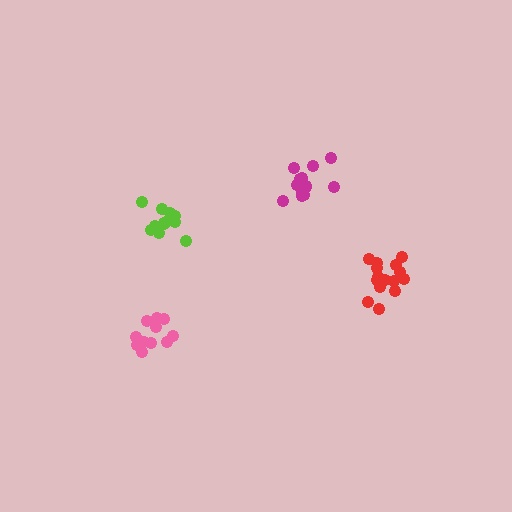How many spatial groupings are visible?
There are 4 spatial groupings.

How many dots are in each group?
Group 1: 11 dots, Group 2: 15 dots, Group 3: 15 dots, Group 4: 11 dots (52 total).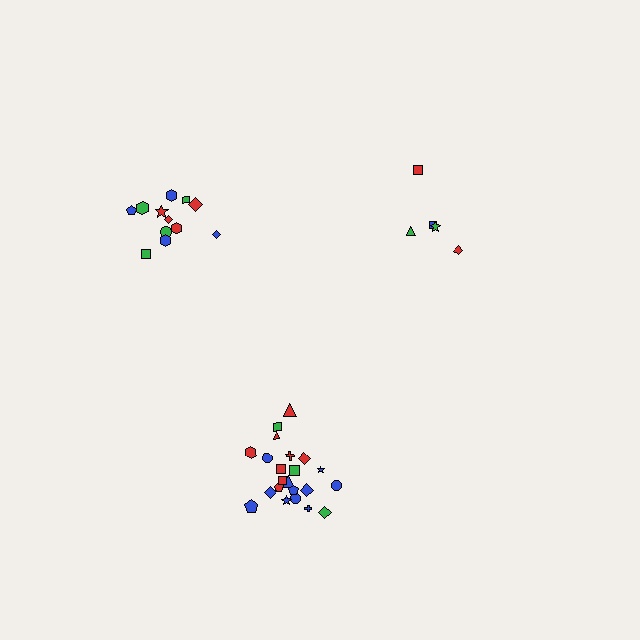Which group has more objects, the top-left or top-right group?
The top-left group.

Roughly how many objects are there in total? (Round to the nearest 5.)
Roughly 40 objects in total.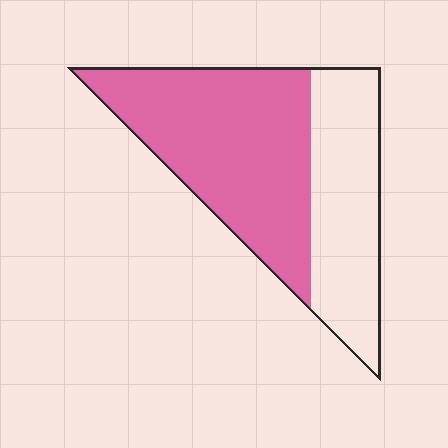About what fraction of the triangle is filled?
About three fifths (3/5).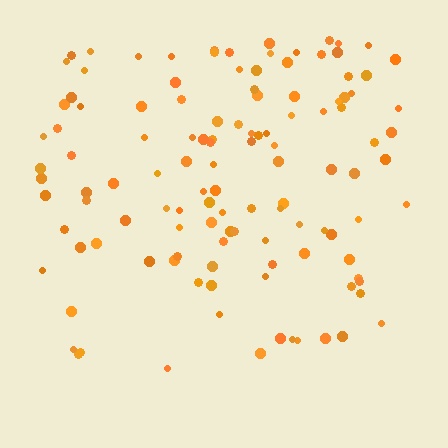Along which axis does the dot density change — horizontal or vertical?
Vertical.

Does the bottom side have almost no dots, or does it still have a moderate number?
Still a moderate number, just noticeably fewer than the top.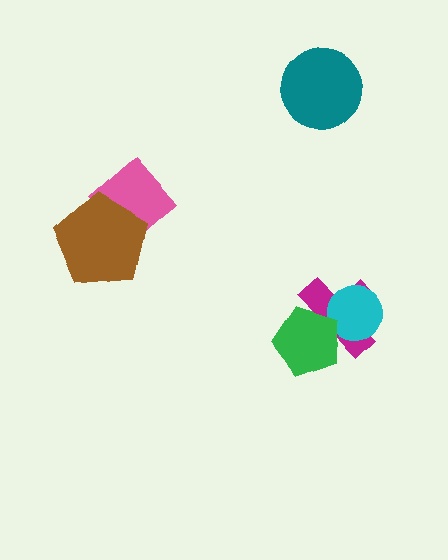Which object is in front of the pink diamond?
The brown pentagon is in front of the pink diamond.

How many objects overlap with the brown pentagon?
1 object overlaps with the brown pentagon.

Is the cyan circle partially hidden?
Yes, it is partially covered by another shape.